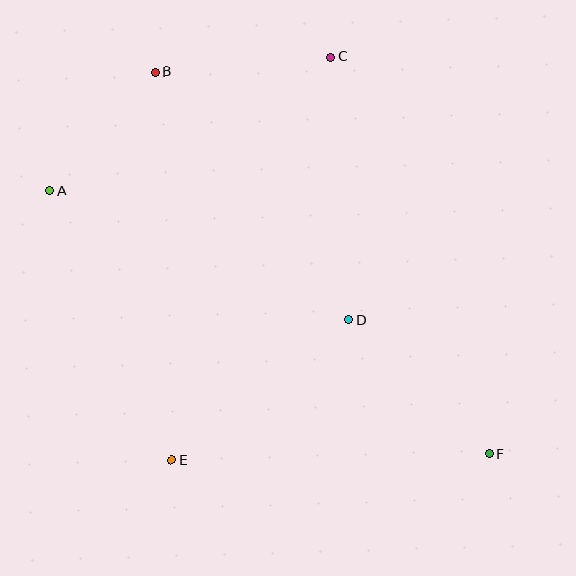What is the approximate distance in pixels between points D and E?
The distance between D and E is approximately 226 pixels.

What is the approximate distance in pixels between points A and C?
The distance between A and C is approximately 312 pixels.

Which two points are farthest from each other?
Points A and F are farthest from each other.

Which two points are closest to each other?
Points A and B are closest to each other.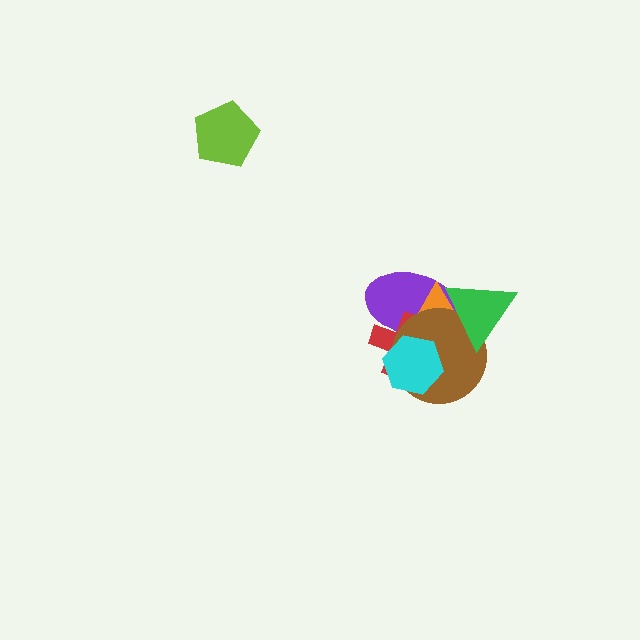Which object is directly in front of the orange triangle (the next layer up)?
The red cross is directly in front of the orange triangle.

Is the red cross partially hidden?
Yes, it is partially covered by another shape.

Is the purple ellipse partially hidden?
Yes, it is partially covered by another shape.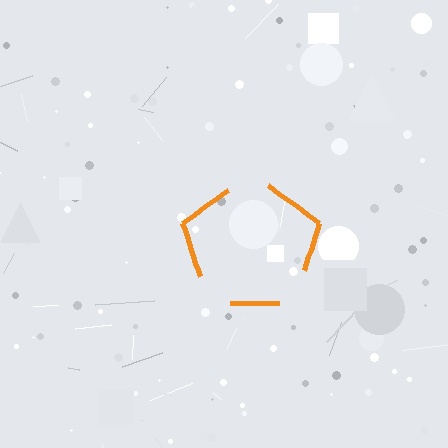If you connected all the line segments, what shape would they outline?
They would outline a pentagon.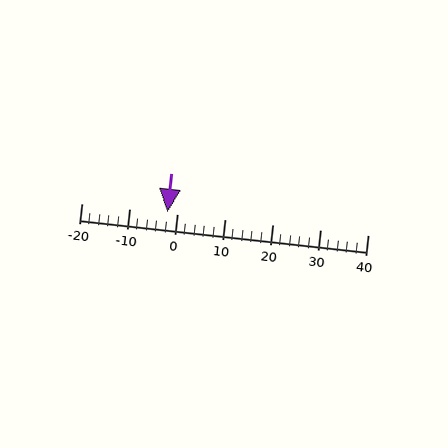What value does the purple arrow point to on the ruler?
The purple arrow points to approximately -2.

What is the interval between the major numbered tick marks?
The major tick marks are spaced 10 units apart.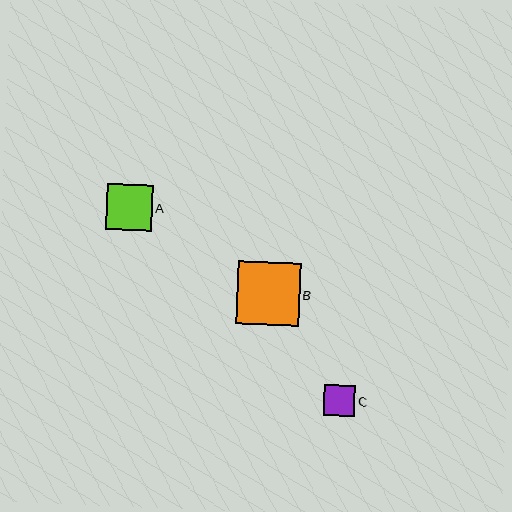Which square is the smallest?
Square C is the smallest with a size of approximately 32 pixels.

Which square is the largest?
Square B is the largest with a size of approximately 63 pixels.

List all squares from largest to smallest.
From largest to smallest: B, A, C.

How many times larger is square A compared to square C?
Square A is approximately 1.5 times the size of square C.